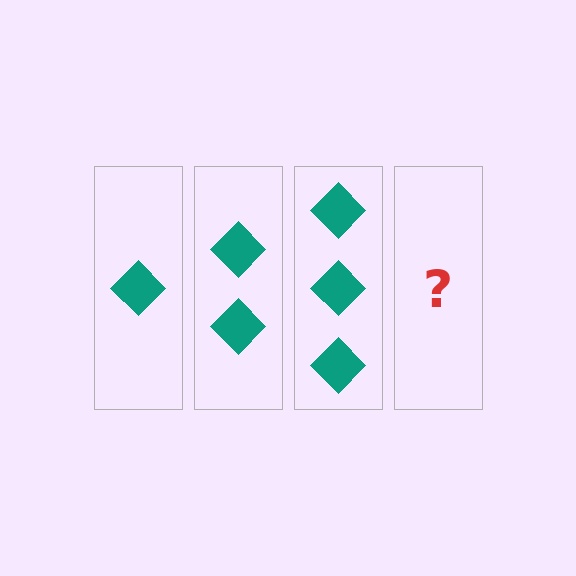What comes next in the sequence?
The next element should be 4 diamonds.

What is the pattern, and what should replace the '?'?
The pattern is that each step adds one more diamond. The '?' should be 4 diamonds.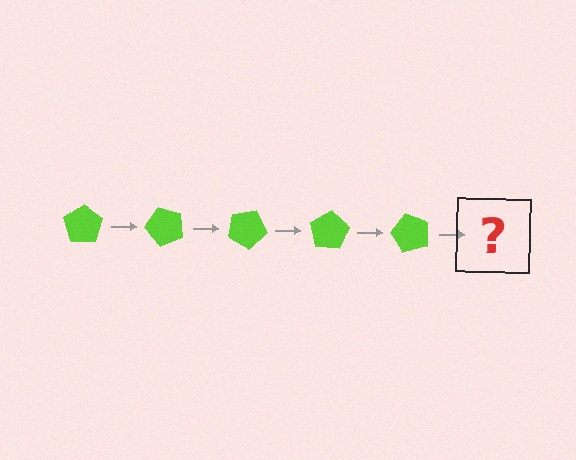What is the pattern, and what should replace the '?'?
The pattern is that the pentagon rotates 50 degrees each step. The '?' should be a lime pentagon rotated 250 degrees.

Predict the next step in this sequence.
The next step is a lime pentagon rotated 250 degrees.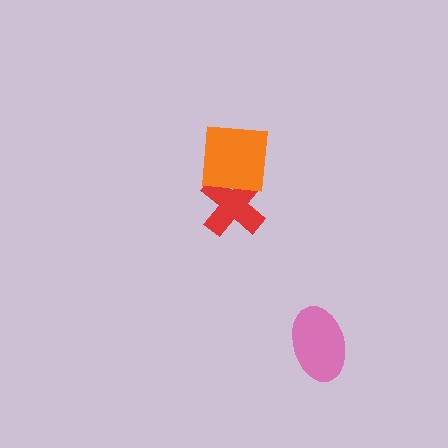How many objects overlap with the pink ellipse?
0 objects overlap with the pink ellipse.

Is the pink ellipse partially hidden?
No, no other shape covers it.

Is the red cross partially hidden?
Yes, it is partially covered by another shape.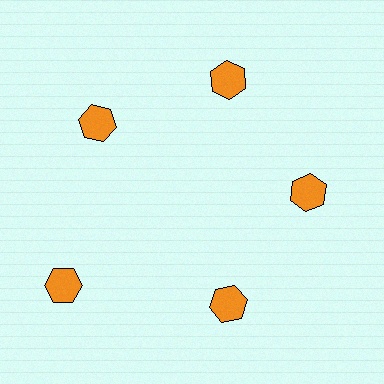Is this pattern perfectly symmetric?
No. The 5 orange hexagons are arranged in a ring, but one element near the 8 o'clock position is pushed outward from the center, breaking the 5-fold rotational symmetry.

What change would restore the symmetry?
The symmetry would be restored by moving it inward, back onto the ring so that all 5 hexagons sit at equal angles and equal distance from the center.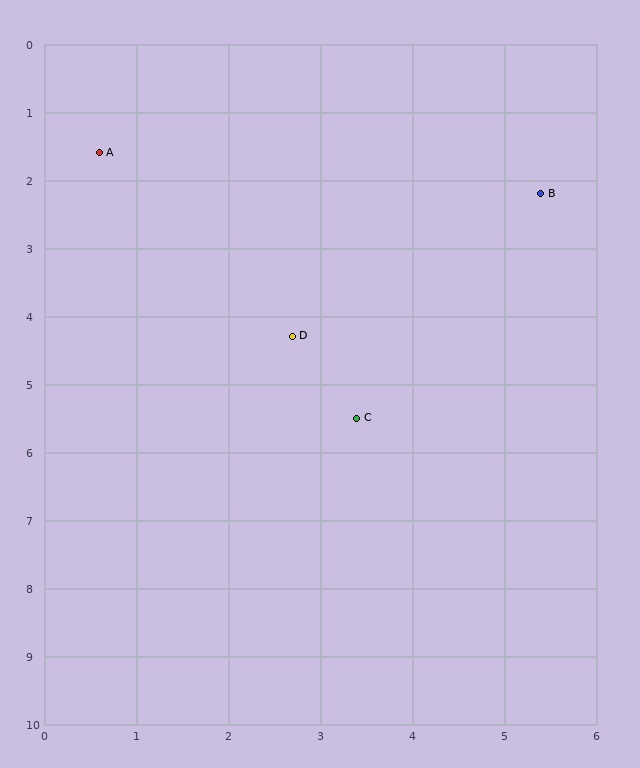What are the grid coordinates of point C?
Point C is at approximately (3.4, 5.5).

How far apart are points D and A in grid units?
Points D and A are about 3.4 grid units apart.